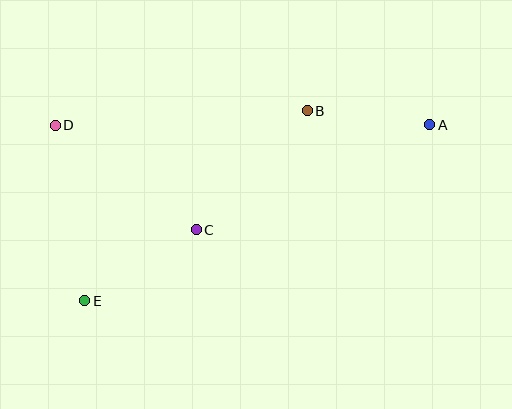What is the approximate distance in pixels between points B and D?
The distance between B and D is approximately 252 pixels.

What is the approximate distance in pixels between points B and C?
The distance between B and C is approximately 163 pixels.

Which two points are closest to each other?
Points A and B are closest to each other.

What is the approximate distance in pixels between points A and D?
The distance between A and D is approximately 374 pixels.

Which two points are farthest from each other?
Points A and E are farthest from each other.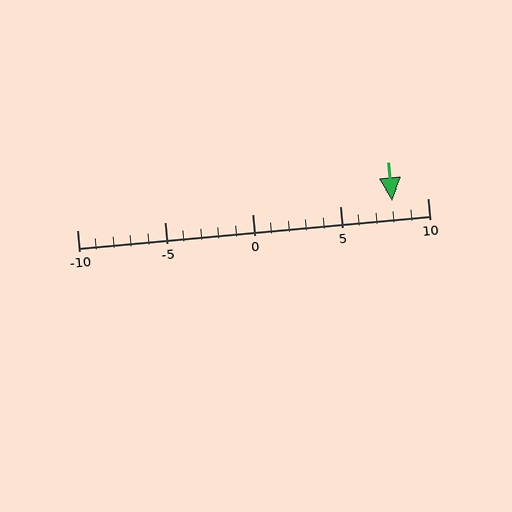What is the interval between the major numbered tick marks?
The major tick marks are spaced 5 units apart.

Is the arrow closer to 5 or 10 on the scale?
The arrow is closer to 10.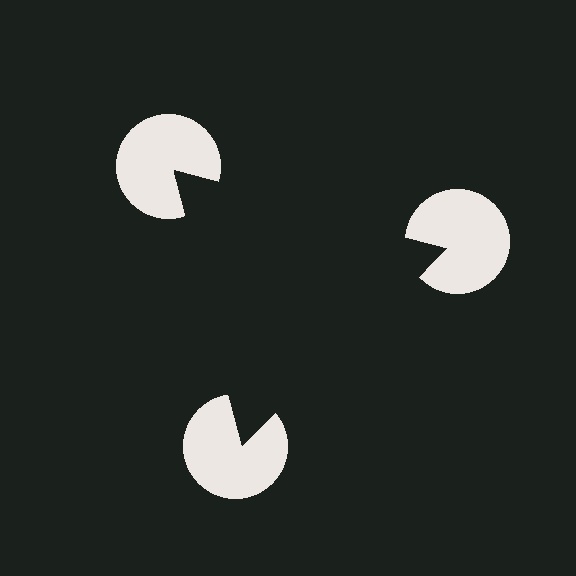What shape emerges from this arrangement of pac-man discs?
An illusory triangle — its edges are inferred from the aligned wedge cuts in the pac-man discs, not physically drawn.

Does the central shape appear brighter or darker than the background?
It typically appears slightly darker than the background, even though no actual brightness change is drawn.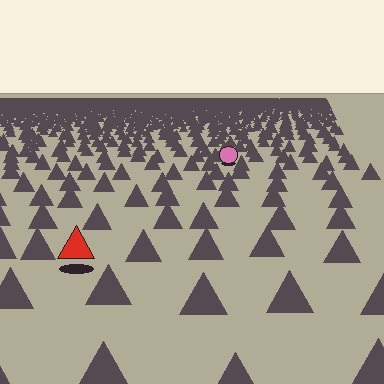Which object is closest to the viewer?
The red triangle is closest. The texture marks near it are larger and more spread out.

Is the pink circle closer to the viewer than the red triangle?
No. The red triangle is closer — you can tell from the texture gradient: the ground texture is coarser near it.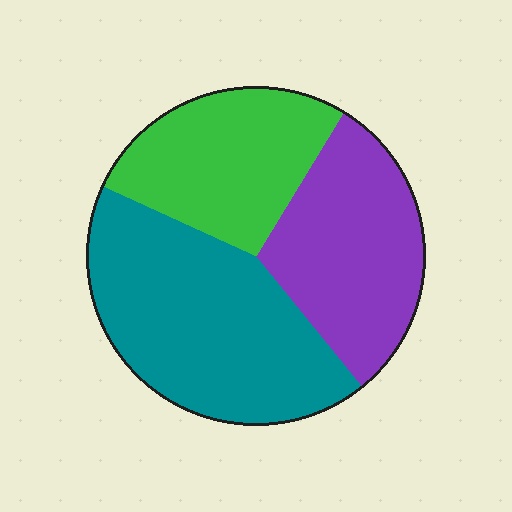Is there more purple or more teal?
Teal.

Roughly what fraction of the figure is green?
Green takes up about one quarter (1/4) of the figure.